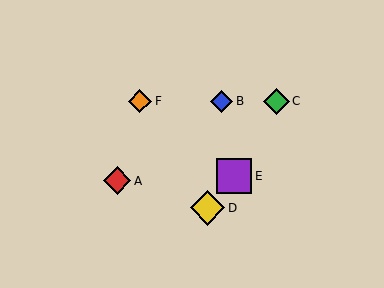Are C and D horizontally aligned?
No, C is at y≈101 and D is at y≈208.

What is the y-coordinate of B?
Object B is at y≈101.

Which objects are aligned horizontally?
Objects B, C, F are aligned horizontally.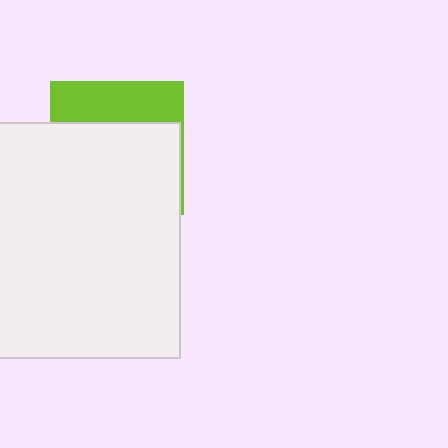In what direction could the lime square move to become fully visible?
The lime square could move up. That would shift it out from behind the white square entirely.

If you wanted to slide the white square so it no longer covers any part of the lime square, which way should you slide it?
Slide it down — that is the most direct way to separate the two shapes.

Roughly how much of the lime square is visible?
A small part of it is visible (roughly 31%).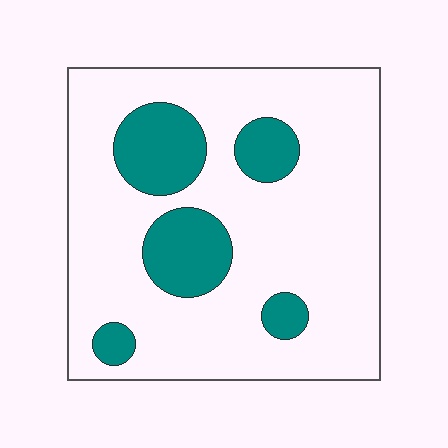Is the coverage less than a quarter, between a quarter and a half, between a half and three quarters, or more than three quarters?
Less than a quarter.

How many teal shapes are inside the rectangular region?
5.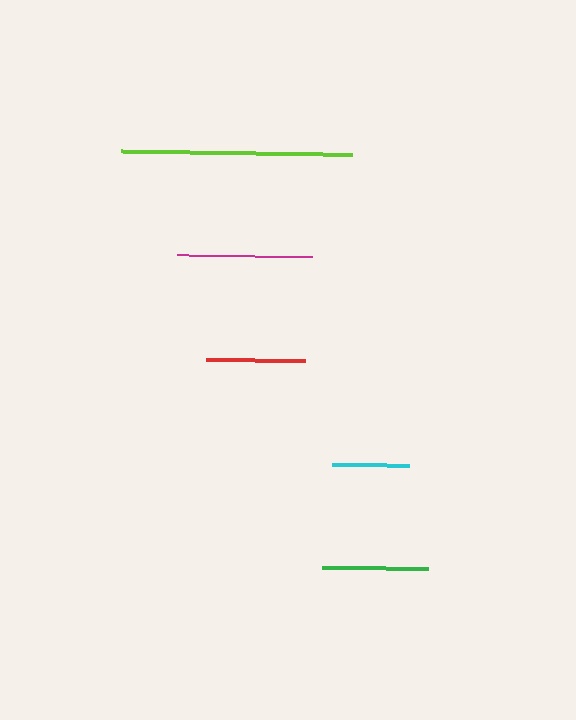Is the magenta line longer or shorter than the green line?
The magenta line is longer than the green line.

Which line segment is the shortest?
The cyan line is the shortest at approximately 76 pixels.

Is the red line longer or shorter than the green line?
The green line is longer than the red line.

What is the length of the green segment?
The green segment is approximately 106 pixels long.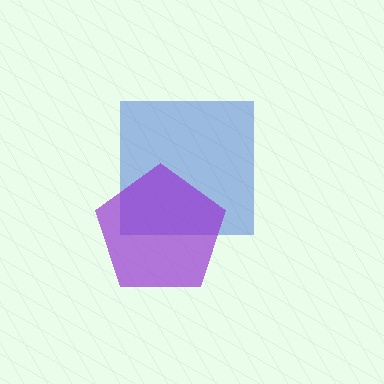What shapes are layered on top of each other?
The layered shapes are: a blue square, a purple pentagon.